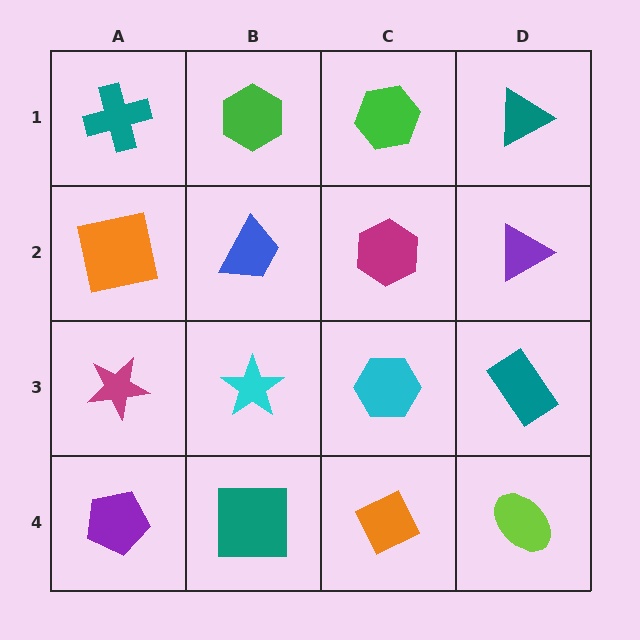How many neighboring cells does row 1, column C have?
3.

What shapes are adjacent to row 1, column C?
A magenta hexagon (row 2, column C), a green hexagon (row 1, column B), a teal triangle (row 1, column D).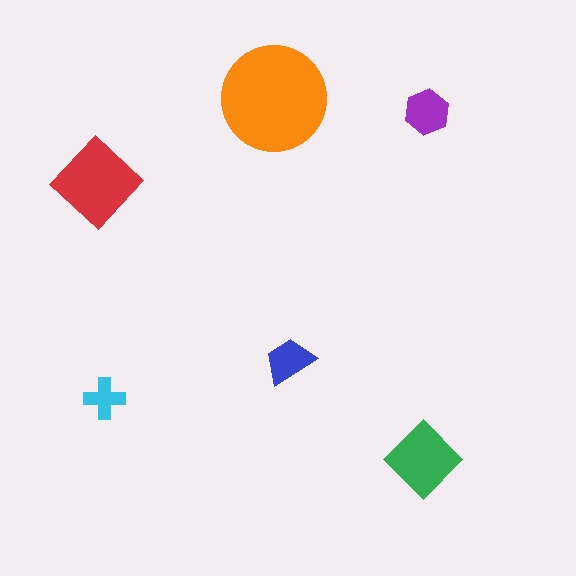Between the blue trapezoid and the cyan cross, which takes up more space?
The blue trapezoid.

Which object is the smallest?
The cyan cross.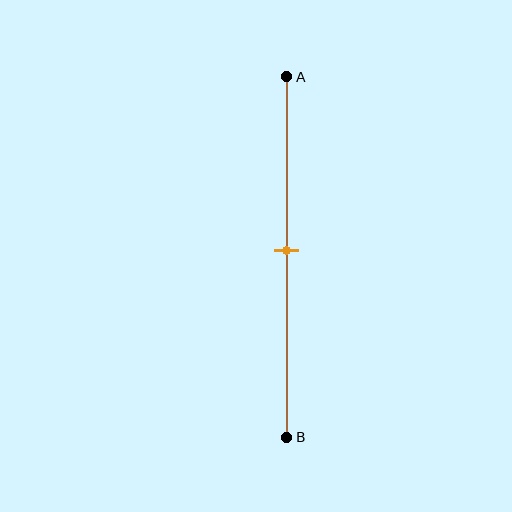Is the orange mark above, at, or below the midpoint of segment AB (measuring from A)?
The orange mark is approximately at the midpoint of segment AB.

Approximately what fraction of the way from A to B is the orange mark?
The orange mark is approximately 50% of the way from A to B.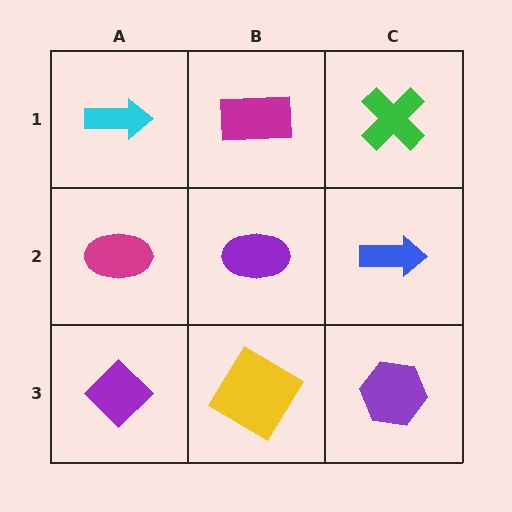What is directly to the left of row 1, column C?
A magenta rectangle.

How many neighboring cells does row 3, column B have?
3.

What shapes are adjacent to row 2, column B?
A magenta rectangle (row 1, column B), a yellow diamond (row 3, column B), a magenta ellipse (row 2, column A), a blue arrow (row 2, column C).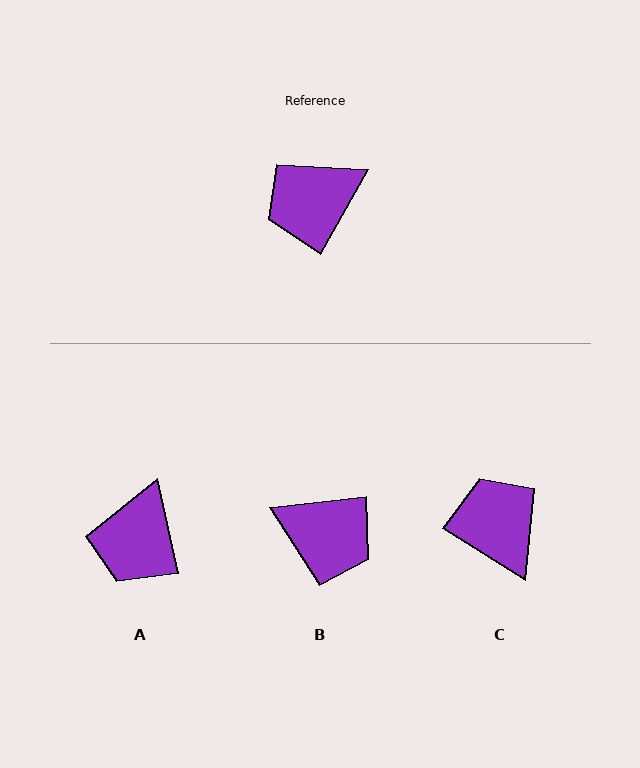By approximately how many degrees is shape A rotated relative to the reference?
Approximately 42 degrees counter-clockwise.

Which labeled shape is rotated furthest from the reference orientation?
B, about 126 degrees away.